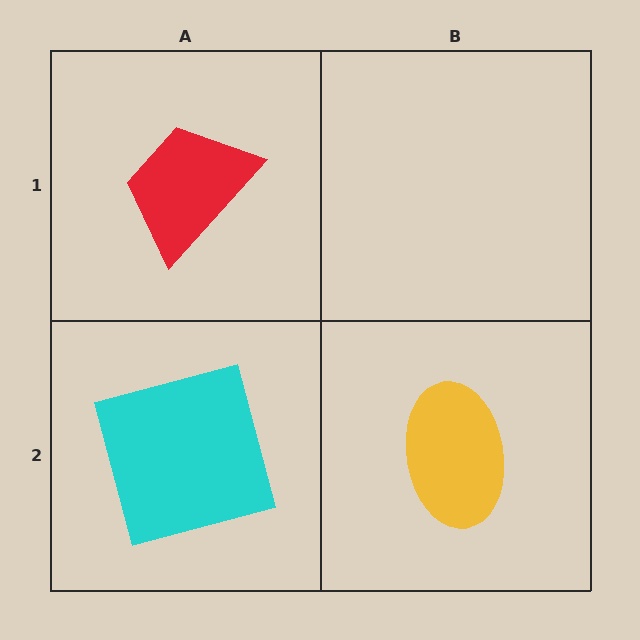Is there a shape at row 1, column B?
No, that cell is empty.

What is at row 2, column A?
A cyan square.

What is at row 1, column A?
A red trapezoid.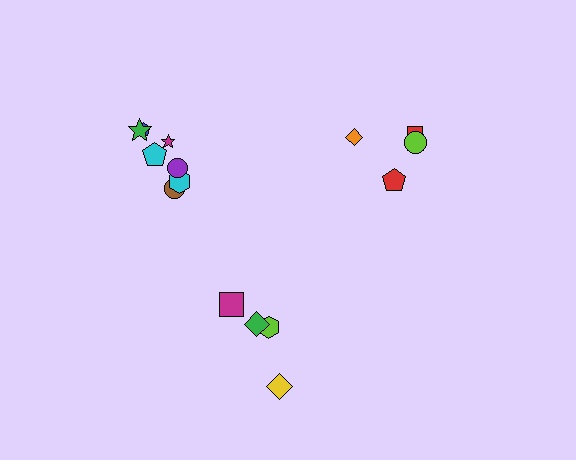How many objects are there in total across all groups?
There are 16 objects.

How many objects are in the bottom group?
There are 4 objects.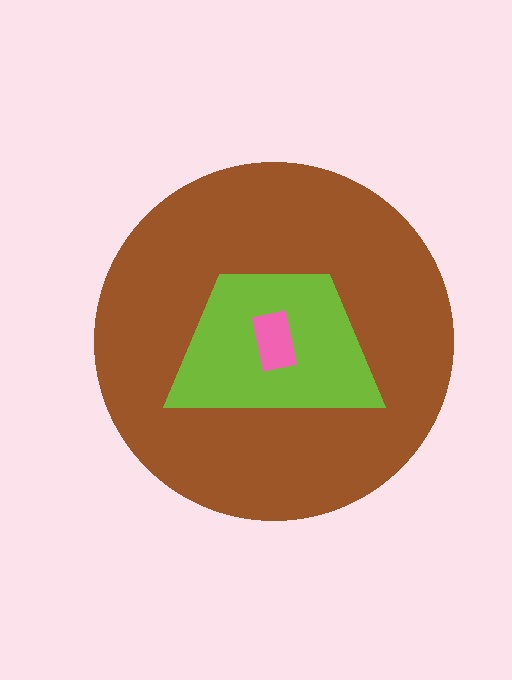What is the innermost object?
The pink rectangle.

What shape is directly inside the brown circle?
The lime trapezoid.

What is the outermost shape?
The brown circle.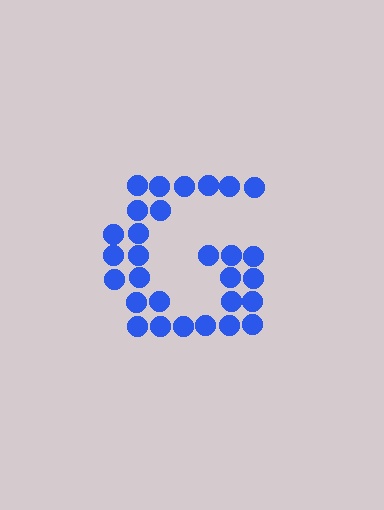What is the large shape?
The large shape is the letter G.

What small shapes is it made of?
It is made of small circles.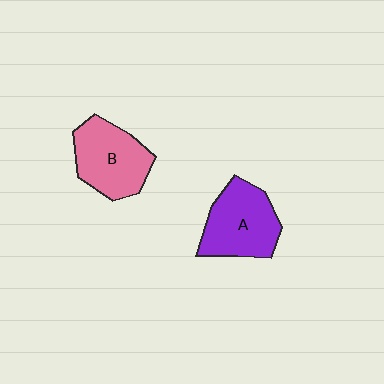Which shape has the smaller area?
Shape B (pink).